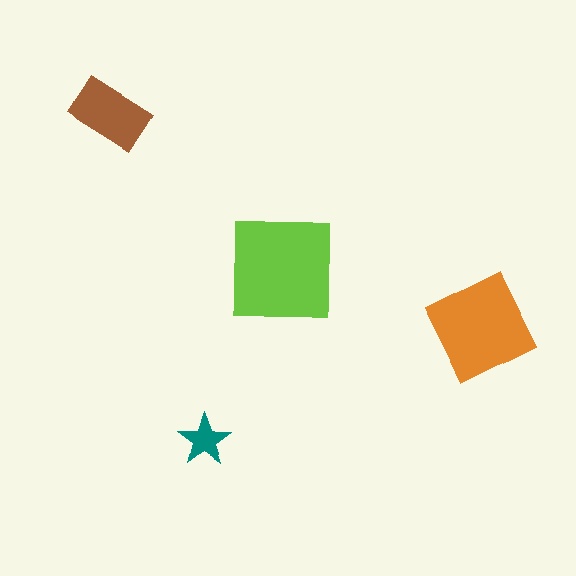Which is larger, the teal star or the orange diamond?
The orange diamond.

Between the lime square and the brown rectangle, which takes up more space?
The lime square.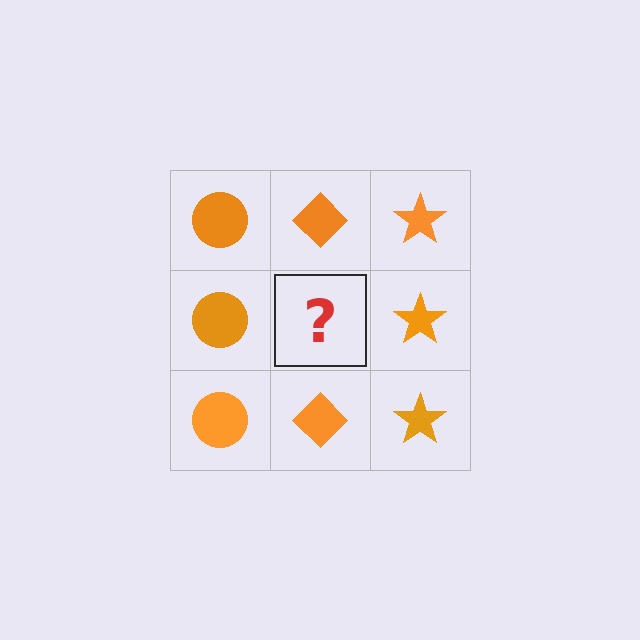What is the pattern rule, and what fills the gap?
The rule is that each column has a consistent shape. The gap should be filled with an orange diamond.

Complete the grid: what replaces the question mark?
The question mark should be replaced with an orange diamond.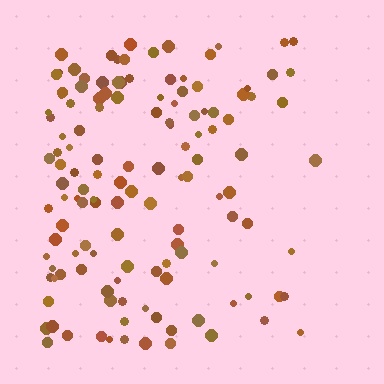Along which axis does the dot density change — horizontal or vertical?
Horizontal.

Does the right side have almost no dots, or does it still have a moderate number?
Still a moderate number, just noticeably fewer than the left.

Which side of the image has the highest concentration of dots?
The left.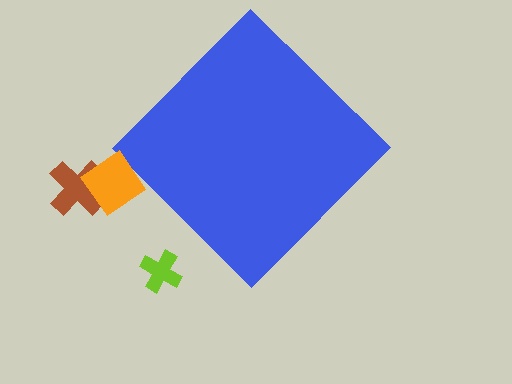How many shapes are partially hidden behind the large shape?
0 shapes are partially hidden.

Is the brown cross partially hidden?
No, the brown cross is fully visible.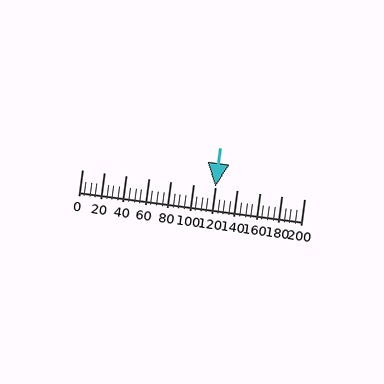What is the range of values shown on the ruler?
The ruler shows values from 0 to 200.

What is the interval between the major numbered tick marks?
The major tick marks are spaced 20 units apart.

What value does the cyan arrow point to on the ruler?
The cyan arrow points to approximately 120.